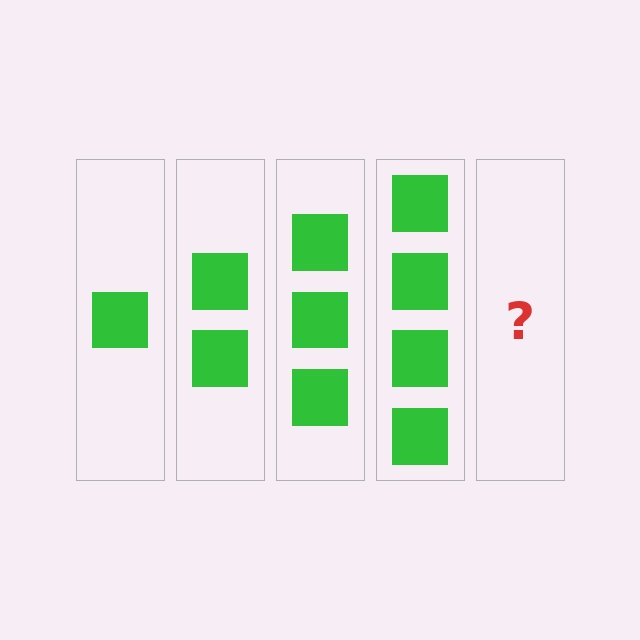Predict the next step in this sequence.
The next step is 5 squares.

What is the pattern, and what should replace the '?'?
The pattern is that each step adds one more square. The '?' should be 5 squares.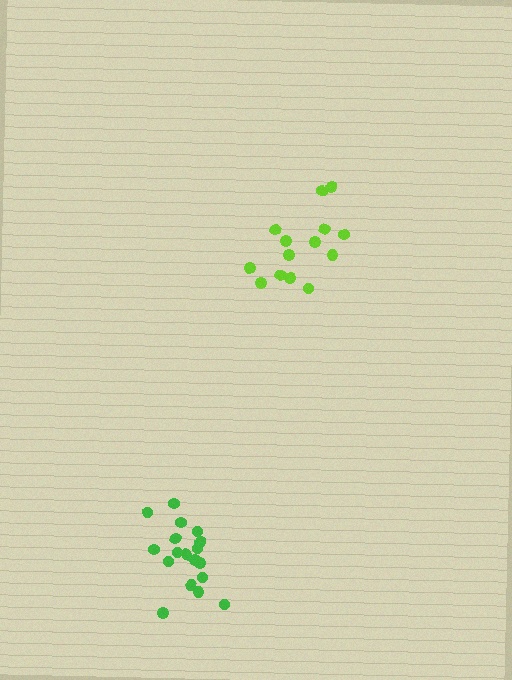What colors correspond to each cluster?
The clusters are colored: lime, green.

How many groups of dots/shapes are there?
There are 2 groups.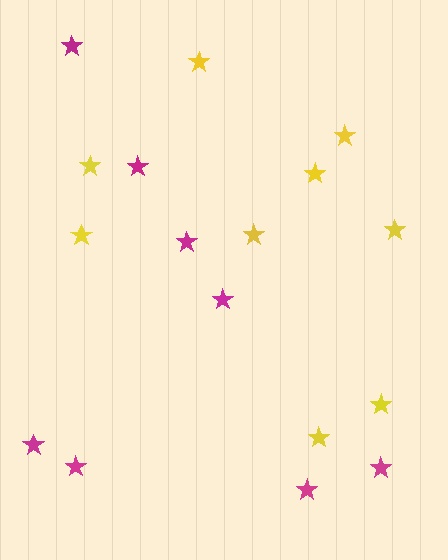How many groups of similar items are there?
There are 2 groups: one group of magenta stars (8) and one group of yellow stars (9).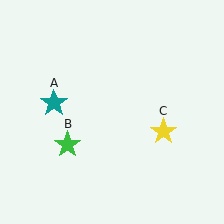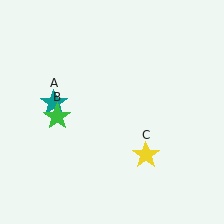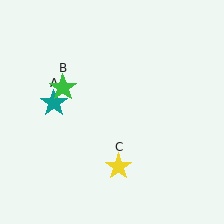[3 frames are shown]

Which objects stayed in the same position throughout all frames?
Teal star (object A) remained stationary.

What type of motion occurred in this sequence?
The green star (object B), yellow star (object C) rotated clockwise around the center of the scene.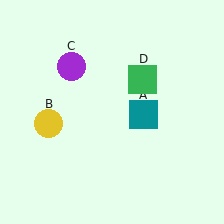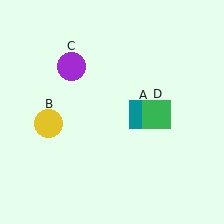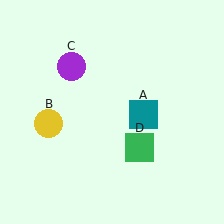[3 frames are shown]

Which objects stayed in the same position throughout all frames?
Teal square (object A) and yellow circle (object B) and purple circle (object C) remained stationary.